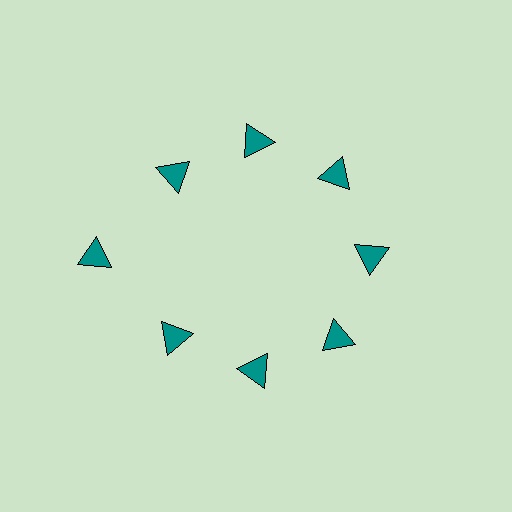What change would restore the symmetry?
The symmetry would be restored by moving it inward, back onto the ring so that all 8 triangles sit at equal angles and equal distance from the center.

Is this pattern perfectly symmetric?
No. The 8 teal triangles are arranged in a ring, but one element near the 9 o'clock position is pushed outward from the center, breaking the 8-fold rotational symmetry.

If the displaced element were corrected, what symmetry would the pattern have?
It would have 8-fold rotational symmetry — the pattern would map onto itself every 45 degrees.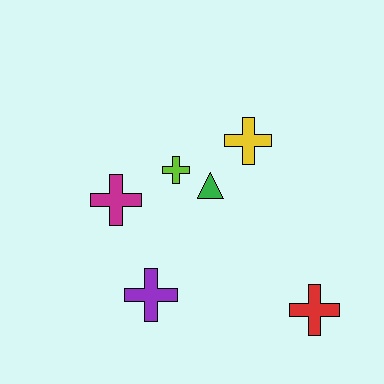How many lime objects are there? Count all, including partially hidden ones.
There is 1 lime object.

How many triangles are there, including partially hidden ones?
There is 1 triangle.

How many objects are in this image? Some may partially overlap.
There are 6 objects.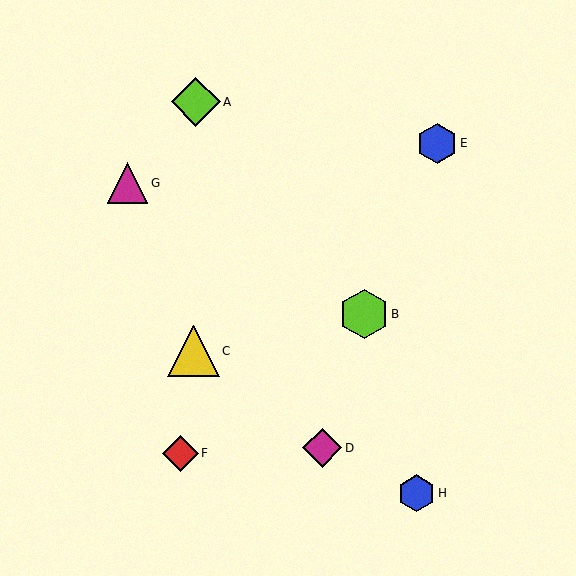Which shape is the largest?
The yellow triangle (labeled C) is the largest.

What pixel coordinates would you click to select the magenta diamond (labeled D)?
Click at (322, 448) to select the magenta diamond D.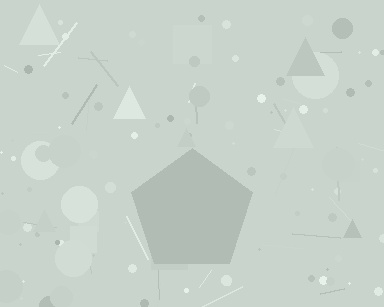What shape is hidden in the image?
A pentagon is hidden in the image.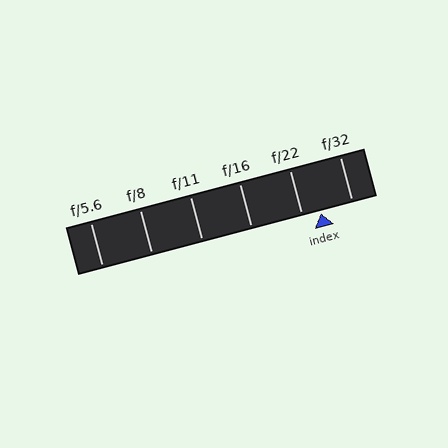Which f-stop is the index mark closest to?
The index mark is closest to f/22.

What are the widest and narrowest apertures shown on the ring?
The widest aperture shown is f/5.6 and the narrowest is f/32.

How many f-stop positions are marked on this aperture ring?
There are 6 f-stop positions marked.